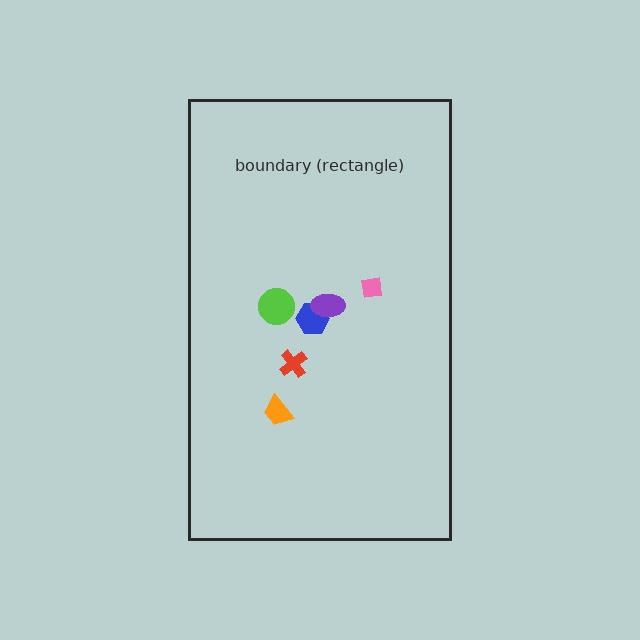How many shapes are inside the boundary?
6 inside, 0 outside.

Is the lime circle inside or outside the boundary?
Inside.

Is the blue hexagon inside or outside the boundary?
Inside.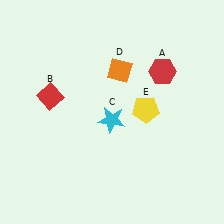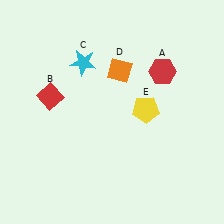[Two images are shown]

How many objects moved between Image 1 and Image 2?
1 object moved between the two images.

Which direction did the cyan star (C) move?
The cyan star (C) moved up.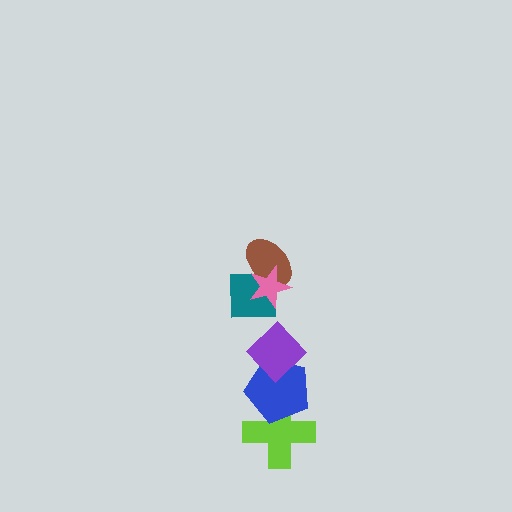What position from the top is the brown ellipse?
The brown ellipse is 2nd from the top.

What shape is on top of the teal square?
The brown ellipse is on top of the teal square.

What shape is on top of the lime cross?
The blue pentagon is on top of the lime cross.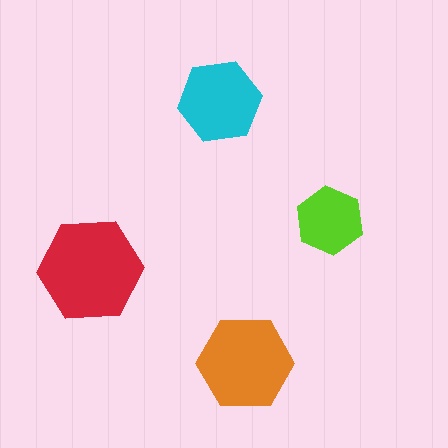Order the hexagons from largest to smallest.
the red one, the orange one, the cyan one, the lime one.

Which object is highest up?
The cyan hexagon is topmost.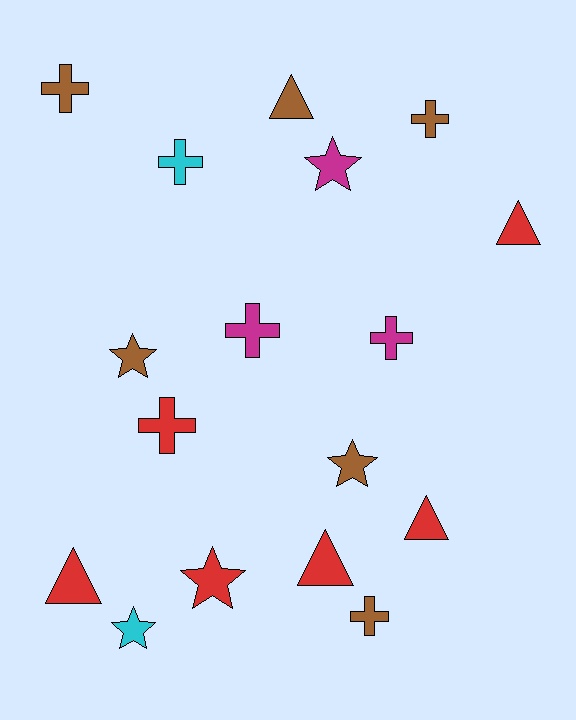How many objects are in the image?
There are 17 objects.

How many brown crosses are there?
There are 3 brown crosses.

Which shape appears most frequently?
Cross, with 7 objects.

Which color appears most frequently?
Brown, with 6 objects.